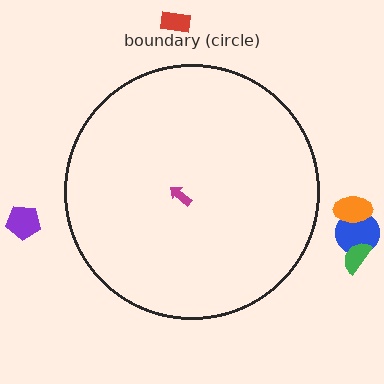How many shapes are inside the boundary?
1 inside, 5 outside.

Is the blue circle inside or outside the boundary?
Outside.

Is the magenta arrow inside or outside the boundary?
Inside.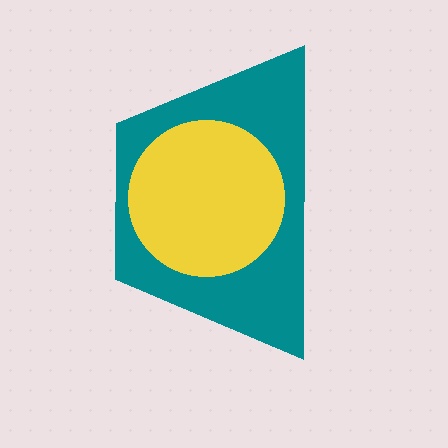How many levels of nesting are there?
2.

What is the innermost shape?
The yellow circle.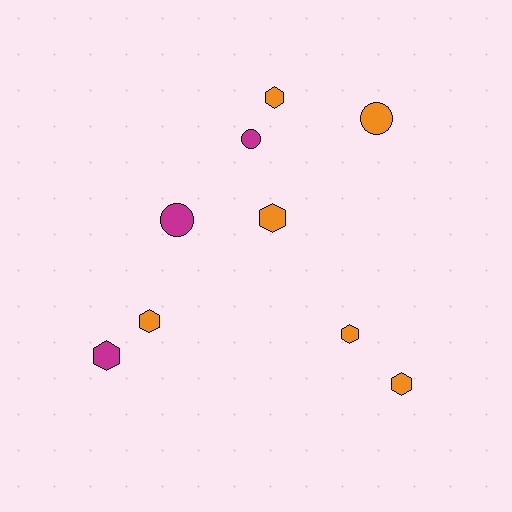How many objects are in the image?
There are 9 objects.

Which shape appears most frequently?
Hexagon, with 6 objects.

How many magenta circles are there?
There are 2 magenta circles.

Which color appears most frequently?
Orange, with 6 objects.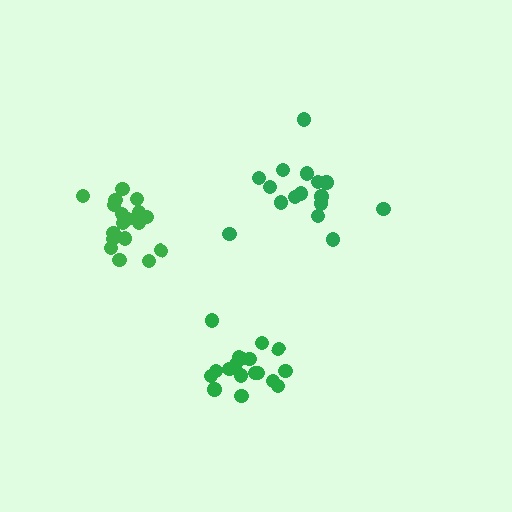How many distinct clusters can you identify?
There are 3 distinct clusters.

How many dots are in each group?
Group 1: 18 dots, Group 2: 16 dots, Group 3: 18 dots (52 total).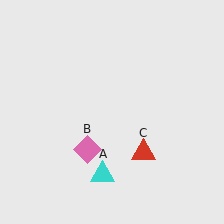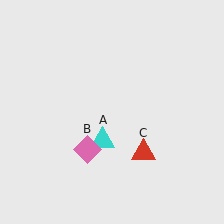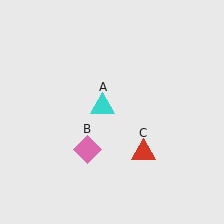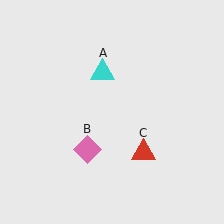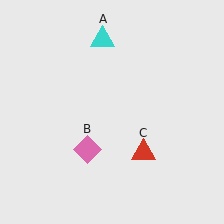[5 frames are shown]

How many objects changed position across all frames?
1 object changed position: cyan triangle (object A).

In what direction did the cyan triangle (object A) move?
The cyan triangle (object A) moved up.